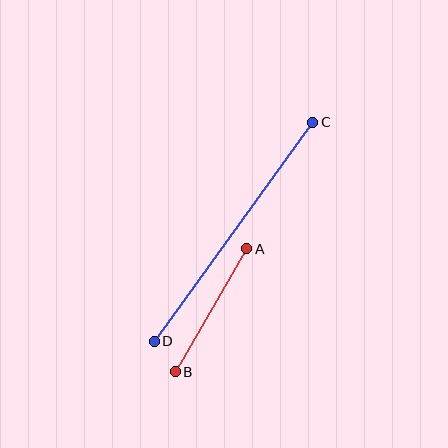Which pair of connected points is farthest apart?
Points C and D are farthest apart.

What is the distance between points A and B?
The distance is approximately 142 pixels.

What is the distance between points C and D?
The distance is approximately 270 pixels.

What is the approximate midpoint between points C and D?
The midpoint is at approximately (234, 232) pixels.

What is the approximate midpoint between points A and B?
The midpoint is at approximately (211, 310) pixels.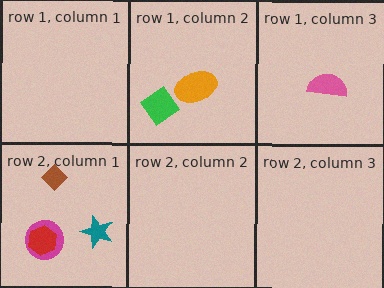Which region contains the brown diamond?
The row 2, column 1 region.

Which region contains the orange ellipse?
The row 1, column 2 region.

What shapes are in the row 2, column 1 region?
The brown diamond, the teal star, the magenta circle, the red hexagon.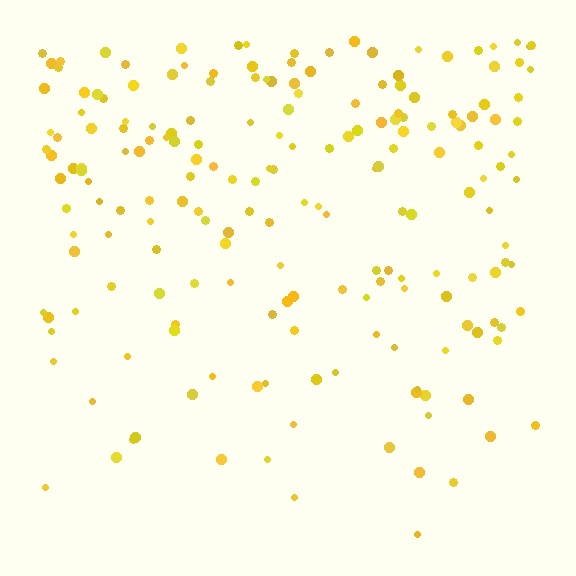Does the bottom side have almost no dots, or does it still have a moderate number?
Still a moderate number, just noticeably fewer than the top.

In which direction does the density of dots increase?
From bottom to top, with the top side densest.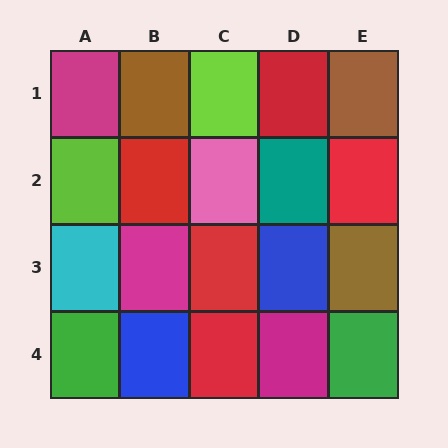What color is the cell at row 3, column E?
Brown.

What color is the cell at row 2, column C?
Pink.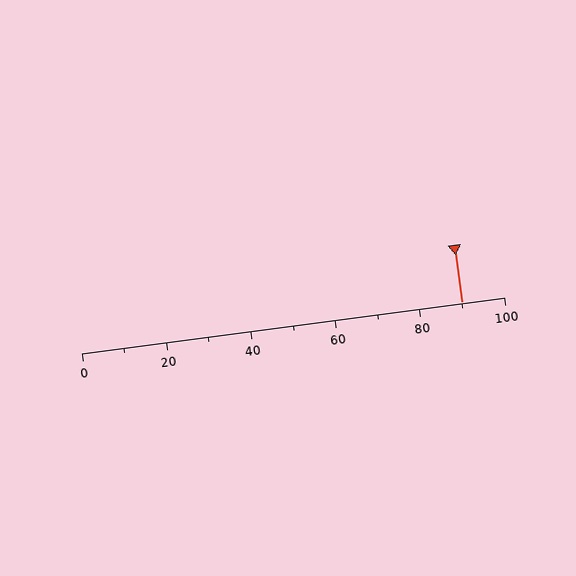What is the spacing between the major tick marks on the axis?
The major ticks are spaced 20 apart.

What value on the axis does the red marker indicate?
The marker indicates approximately 90.